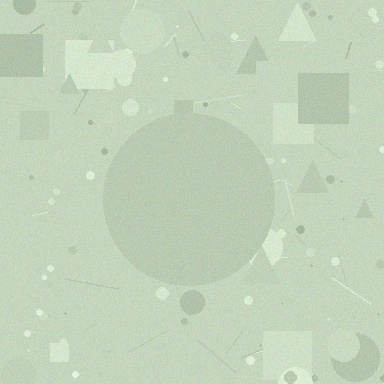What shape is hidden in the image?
A circle is hidden in the image.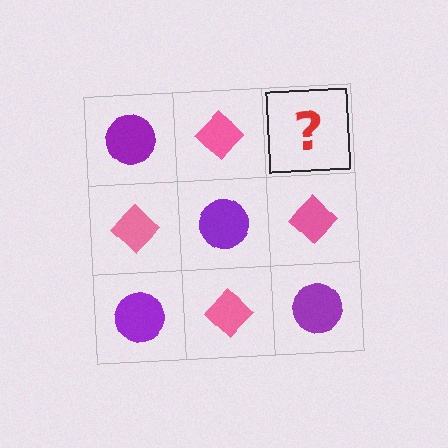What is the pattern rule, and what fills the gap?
The rule is that it alternates purple circle and pink diamond in a checkerboard pattern. The gap should be filled with a purple circle.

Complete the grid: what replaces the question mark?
The question mark should be replaced with a purple circle.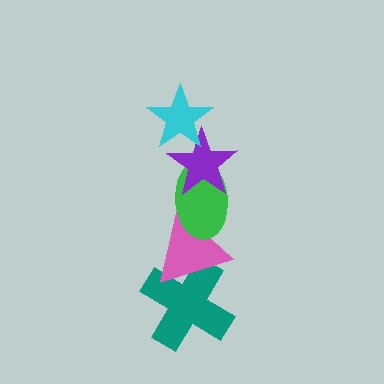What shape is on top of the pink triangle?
The green ellipse is on top of the pink triangle.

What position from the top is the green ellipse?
The green ellipse is 3rd from the top.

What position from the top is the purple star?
The purple star is 2nd from the top.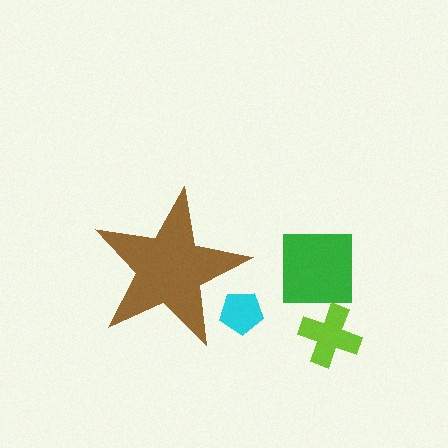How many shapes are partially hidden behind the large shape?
1 shape is partially hidden.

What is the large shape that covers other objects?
A brown star.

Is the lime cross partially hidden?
No, the lime cross is fully visible.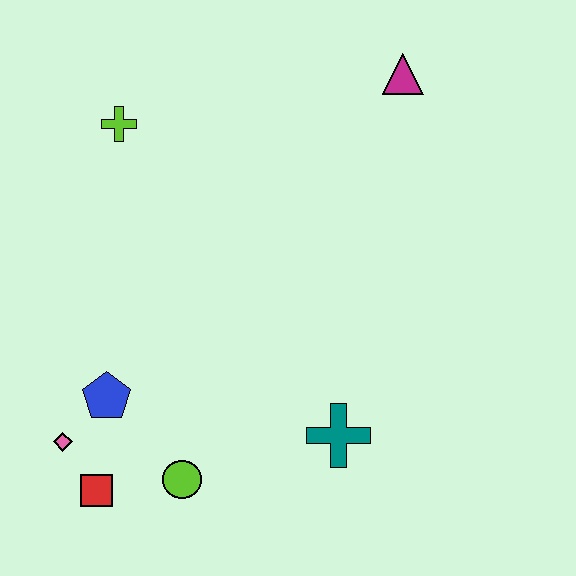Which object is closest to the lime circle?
The red square is closest to the lime circle.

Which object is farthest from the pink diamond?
The magenta triangle is farthest from the pink diamond.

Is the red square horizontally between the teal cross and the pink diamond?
Yes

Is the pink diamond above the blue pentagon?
No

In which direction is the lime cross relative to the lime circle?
The lime cross is above the lime circle.